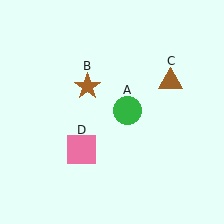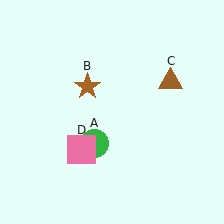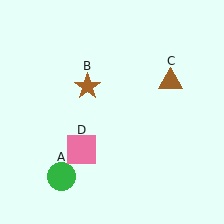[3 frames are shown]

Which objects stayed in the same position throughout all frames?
Brown star (object B) and brown triangle (object C) and pink square (object D) remained stationary.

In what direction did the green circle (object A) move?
The green circle (object A) moved down and to the left.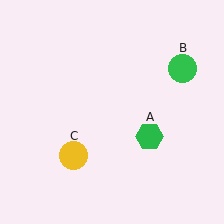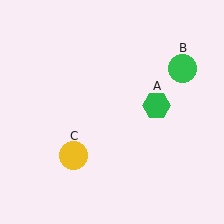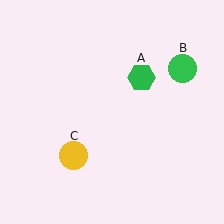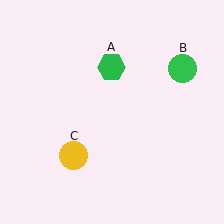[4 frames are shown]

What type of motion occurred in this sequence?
The green hexagon (object A) rotated counterclockwise around the center of the scene.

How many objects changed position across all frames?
1 object changed position: green hexagon (object A).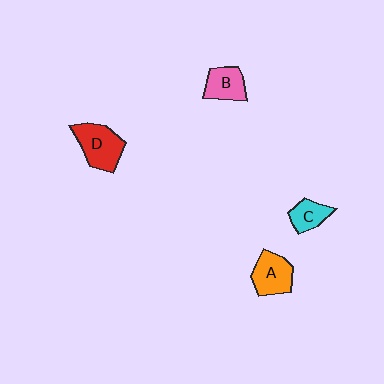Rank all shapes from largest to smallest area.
From largest to smallest: D (red), A (orange), B (pink), C (cyan).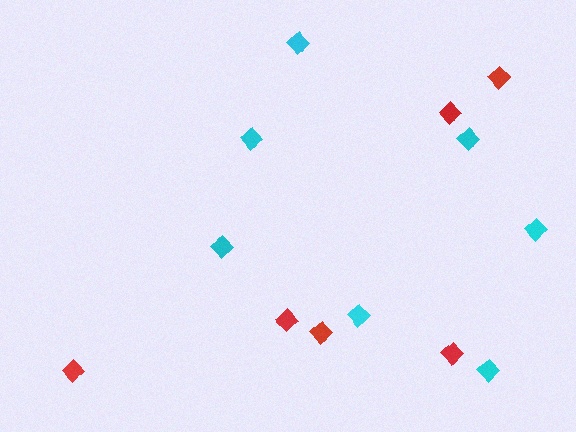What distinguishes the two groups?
There are 2 groups: one group of cyan diamonds (7) and one group of red diamonds (6).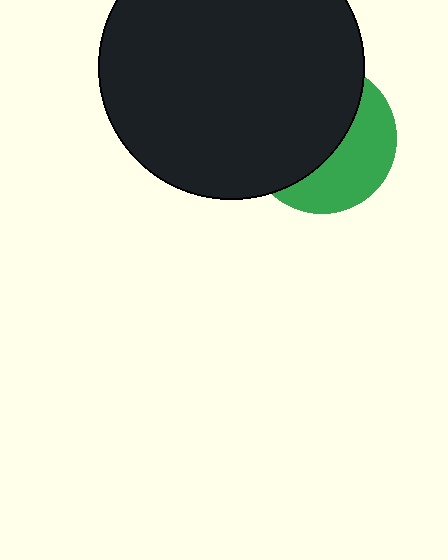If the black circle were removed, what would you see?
You would see the complete green circle.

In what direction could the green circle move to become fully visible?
The green circle could move right. That would shift it out from behind the black circle entirely.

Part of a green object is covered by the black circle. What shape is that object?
It is a circle.